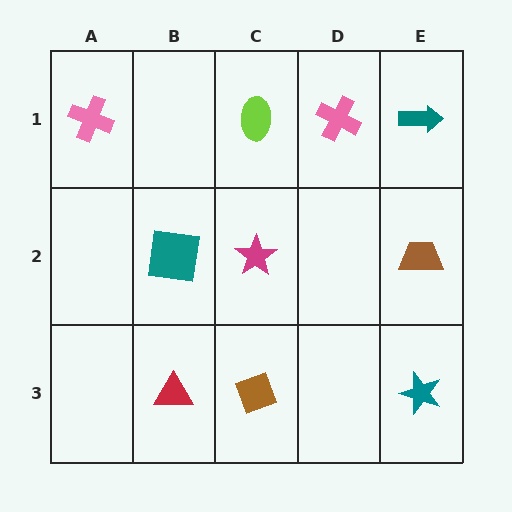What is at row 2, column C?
A magenta star.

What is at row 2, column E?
A brown trapezoid.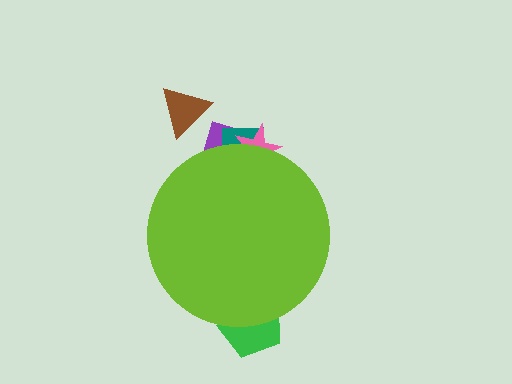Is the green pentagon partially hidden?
Yes, the green pentagon is partially hidden behind the lime circle.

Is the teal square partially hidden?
Yes, the teal square is partially hidden behind the lime circle.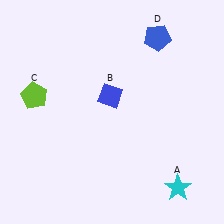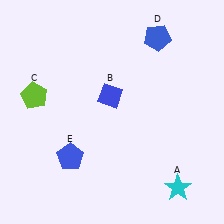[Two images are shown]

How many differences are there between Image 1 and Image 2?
There is 1 difference between the two images.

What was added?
A blue pentagon (E) was added in Image 2.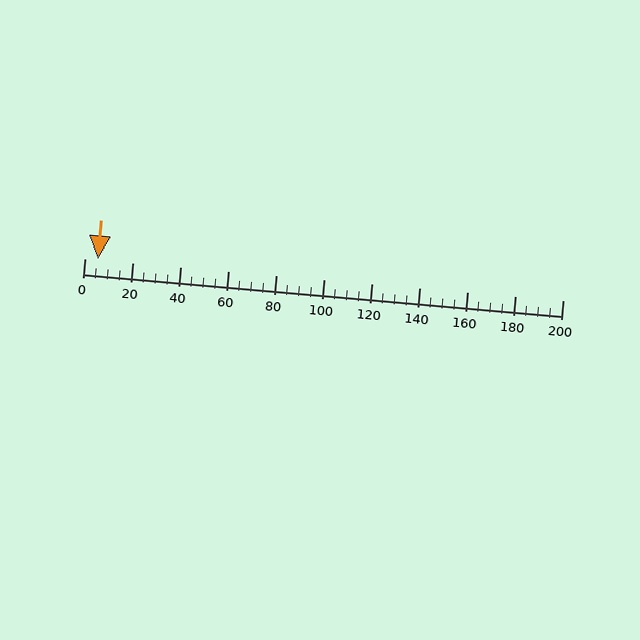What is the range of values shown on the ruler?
The ruler shows values from 0 to 200.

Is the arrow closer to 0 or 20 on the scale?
The arrow is closer to 0.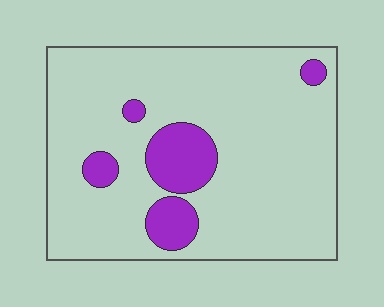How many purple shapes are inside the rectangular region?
5.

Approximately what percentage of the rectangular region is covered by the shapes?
Approximately 15%.